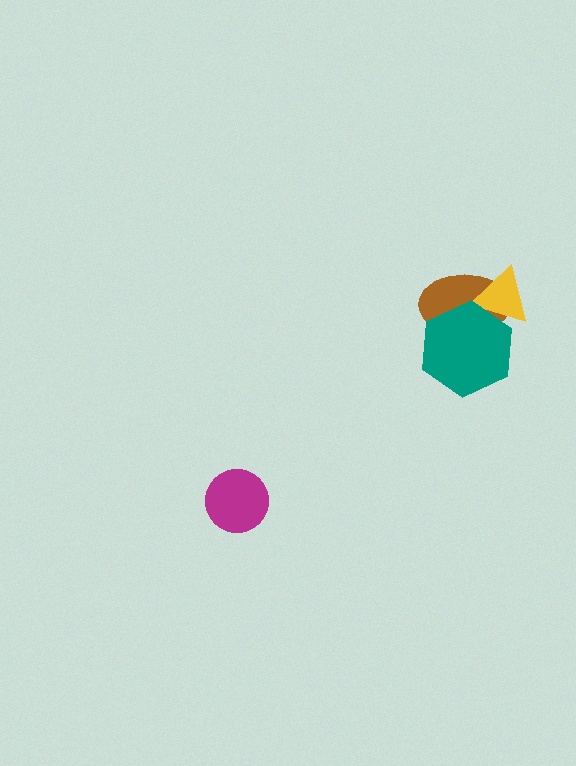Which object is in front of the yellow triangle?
The teal hexagon is in front of the yellow triangle.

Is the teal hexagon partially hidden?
No, no other shape covers it.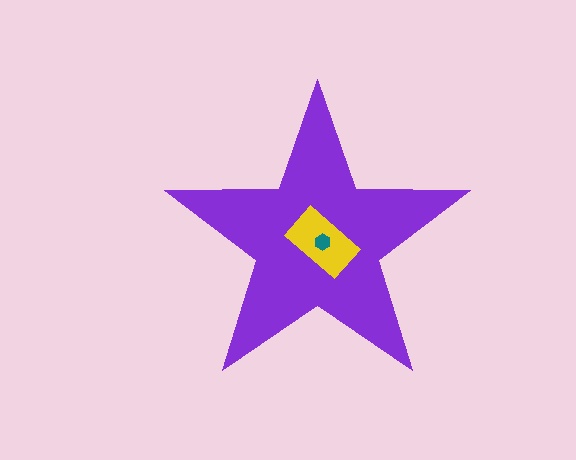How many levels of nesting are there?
3.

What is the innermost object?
The teal hexagon.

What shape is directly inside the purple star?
The yellow rectangle.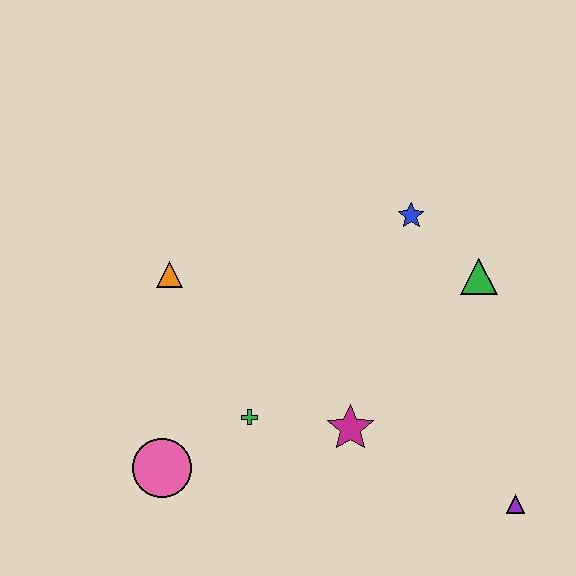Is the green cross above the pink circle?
Yes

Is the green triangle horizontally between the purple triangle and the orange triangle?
Yes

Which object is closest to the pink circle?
The green cross is closest to the pink circle.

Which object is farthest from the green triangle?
The pink circle is farthest from the green triangle.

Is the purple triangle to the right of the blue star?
Yes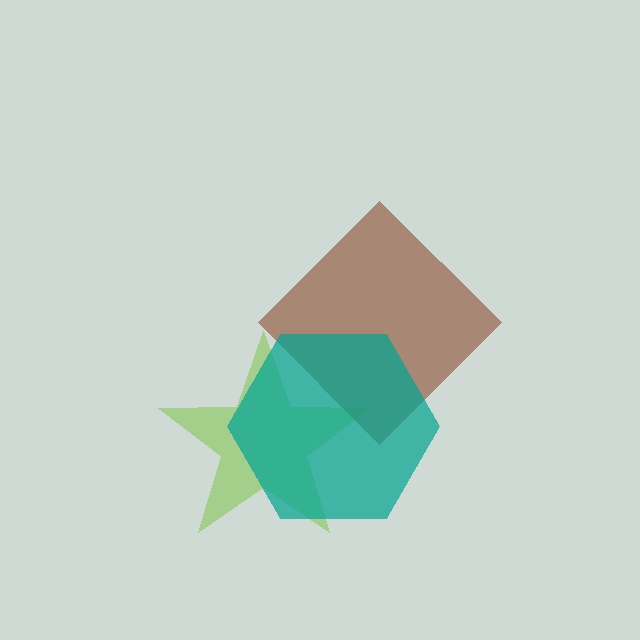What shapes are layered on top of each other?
The layered shapes are: a lime star, a brown diamond, a teal hexagon.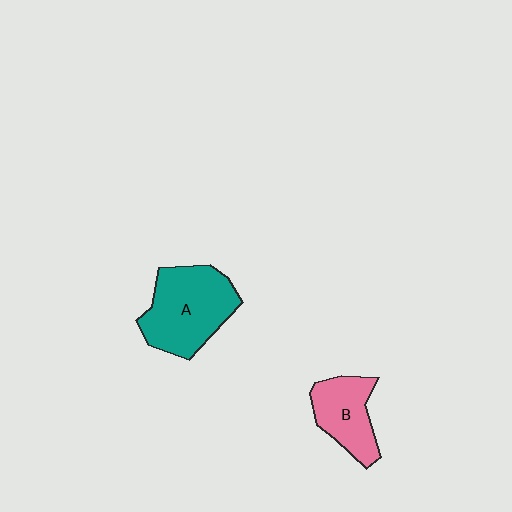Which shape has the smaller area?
Shape B (pink).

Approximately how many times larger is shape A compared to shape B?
Approximately 1.6 times.